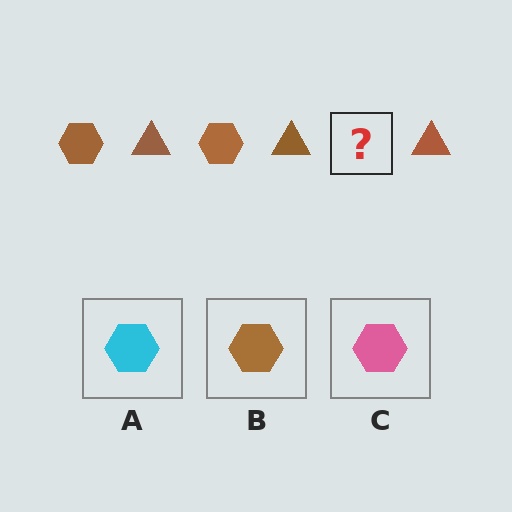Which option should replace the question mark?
Option B.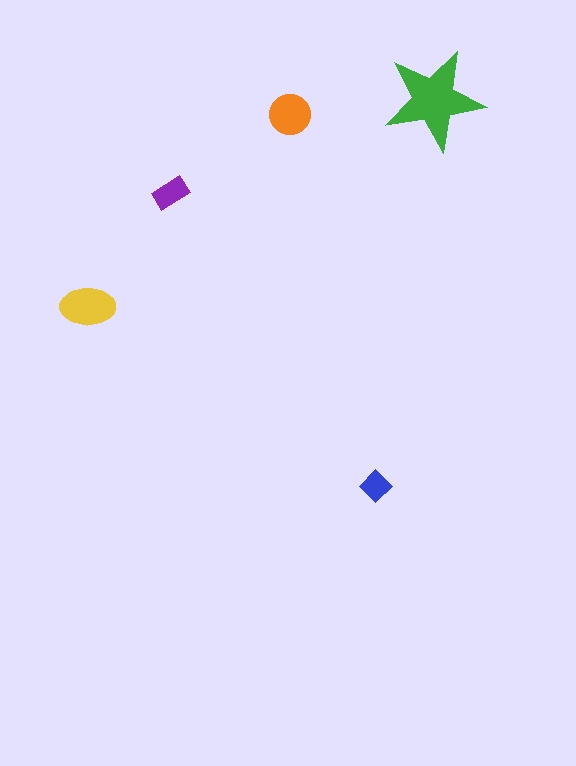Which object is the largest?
The green star.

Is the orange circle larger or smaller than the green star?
Smaller.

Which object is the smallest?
The blue diamond.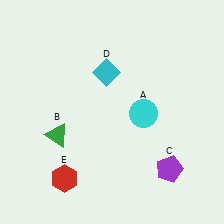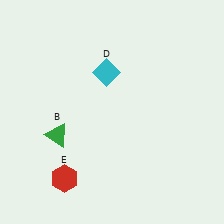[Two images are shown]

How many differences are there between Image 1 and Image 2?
There are 2 differences between the two images.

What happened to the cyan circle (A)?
The cyan circle (A) was removed in Image 2. It was in the bottom-right area of Image 1.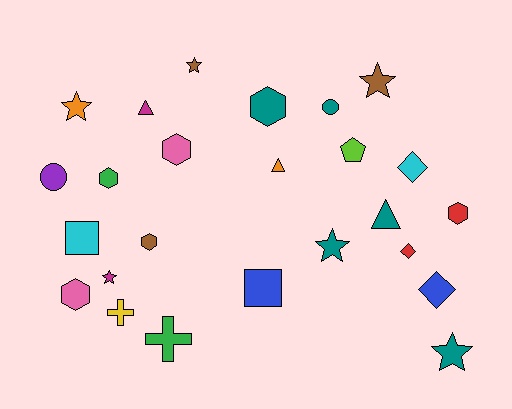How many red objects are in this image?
There are 2 red objects.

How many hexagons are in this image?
There are 6 hexagons.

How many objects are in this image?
There are 25 objects.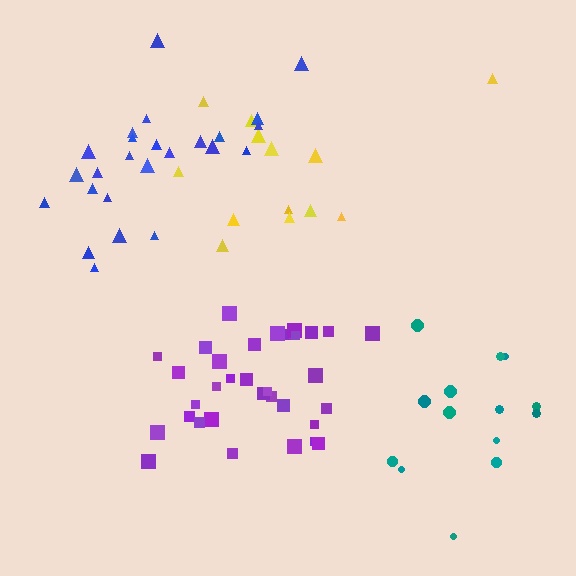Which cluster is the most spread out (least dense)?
Teal.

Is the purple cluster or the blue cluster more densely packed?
Purple.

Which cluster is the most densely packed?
Purple.